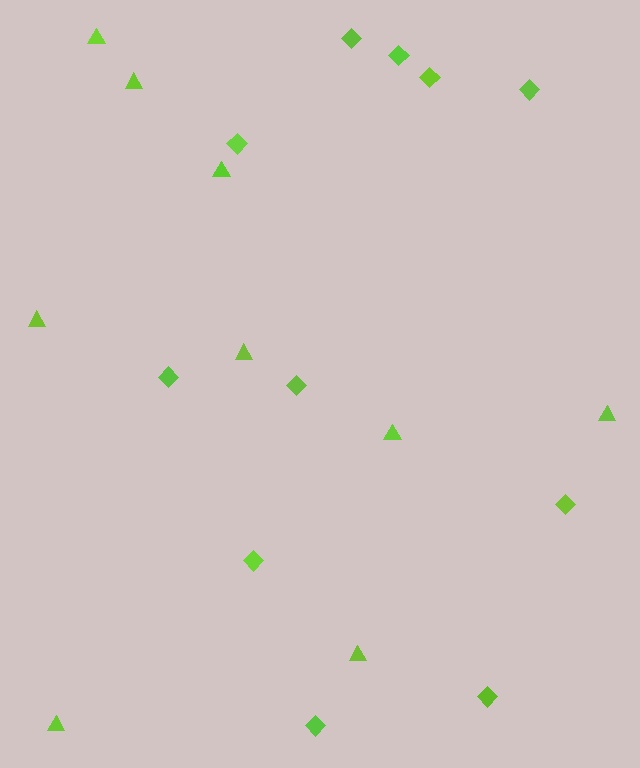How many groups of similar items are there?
There are 2 groups: one group of diamonds (11) and one group of triangles (9).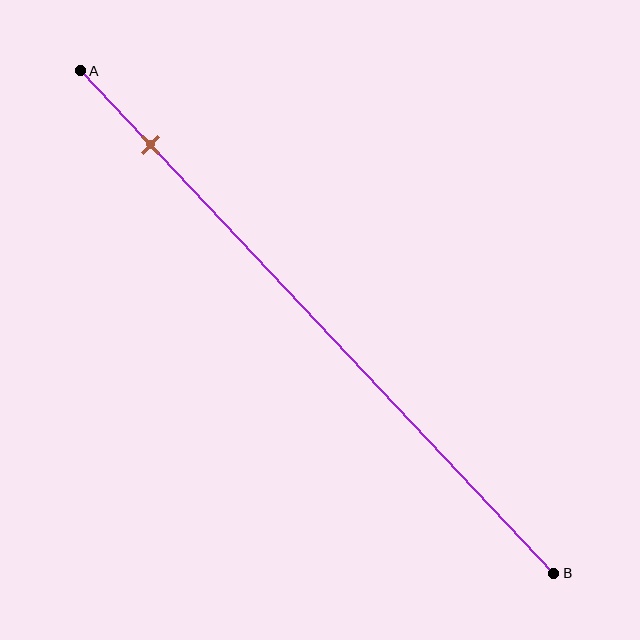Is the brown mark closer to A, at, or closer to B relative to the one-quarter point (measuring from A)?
The brown mark is closer to point A than the one-quarter point of segment AB.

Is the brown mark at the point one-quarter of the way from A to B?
No, the mark is at about 15% from A, not at the 25% one-quarter point.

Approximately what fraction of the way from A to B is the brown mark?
The brown mark is approximately 15% of the way from A to B.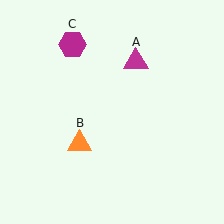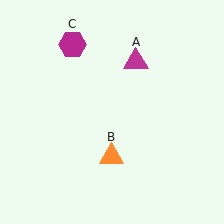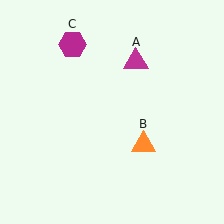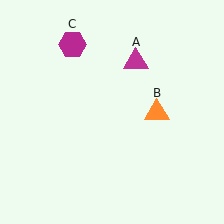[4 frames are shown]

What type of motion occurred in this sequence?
The orange triangle (object B) rotated counterclockwise around the center of the scene.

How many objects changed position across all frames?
1 object changed position: orange triangle (object B).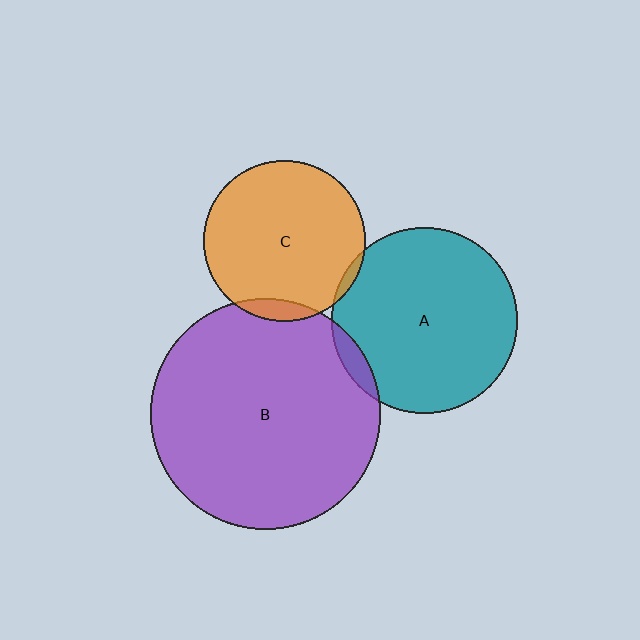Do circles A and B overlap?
Yes.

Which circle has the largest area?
Circle B (purple).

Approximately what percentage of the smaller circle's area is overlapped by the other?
Approximately 5%.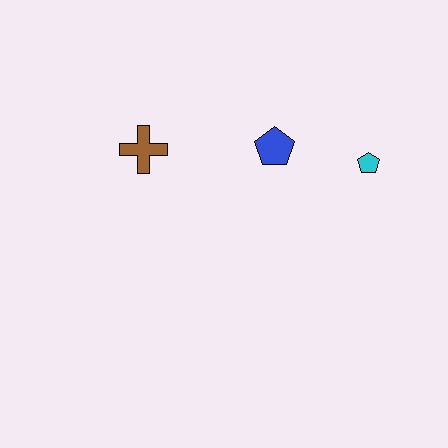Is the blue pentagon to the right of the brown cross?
Yes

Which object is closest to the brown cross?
The blue pentagon is closest to the brown cross.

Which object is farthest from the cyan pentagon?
The brown cross is farthest from the cyan pentagon.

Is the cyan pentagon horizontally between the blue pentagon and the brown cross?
No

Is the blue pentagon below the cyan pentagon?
No